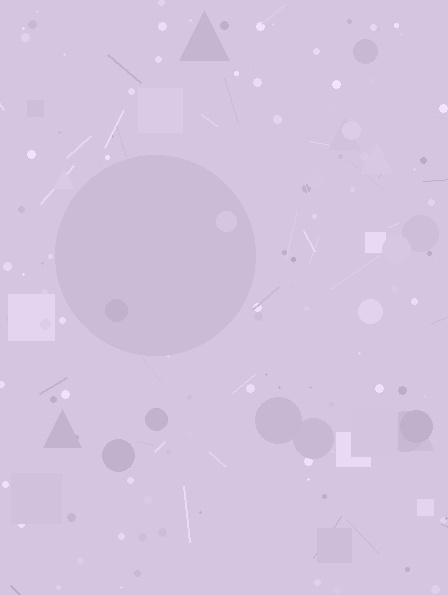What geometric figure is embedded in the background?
A circle is embedded in the background.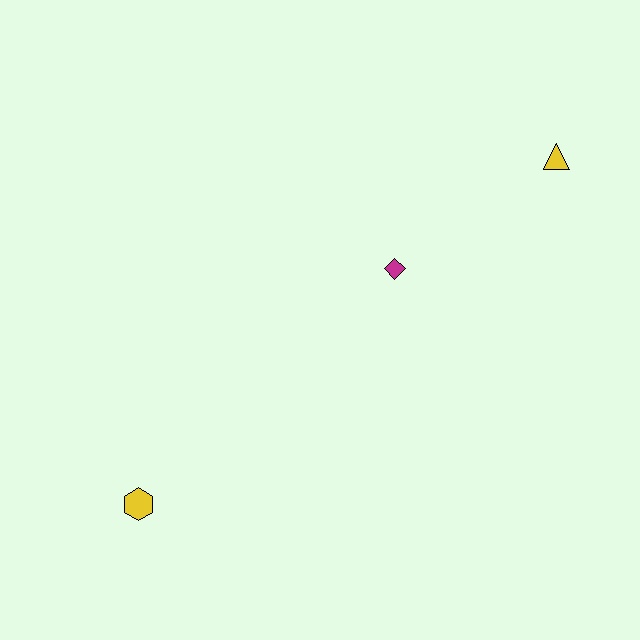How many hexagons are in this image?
There is 1 hexagon.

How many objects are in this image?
There are 3 objects.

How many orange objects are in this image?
There are no orange objects.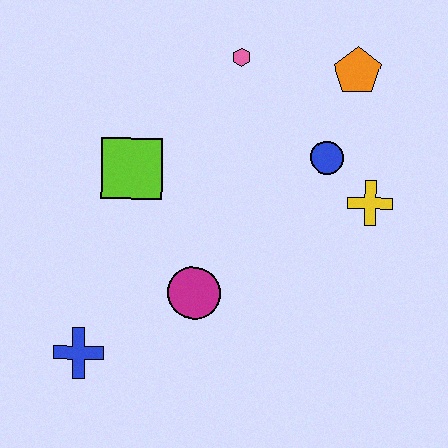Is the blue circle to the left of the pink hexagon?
No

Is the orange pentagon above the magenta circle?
Yes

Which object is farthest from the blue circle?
The blue cross is farthest from the blue circle.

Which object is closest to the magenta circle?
The blue cross is closest to the magenta circle.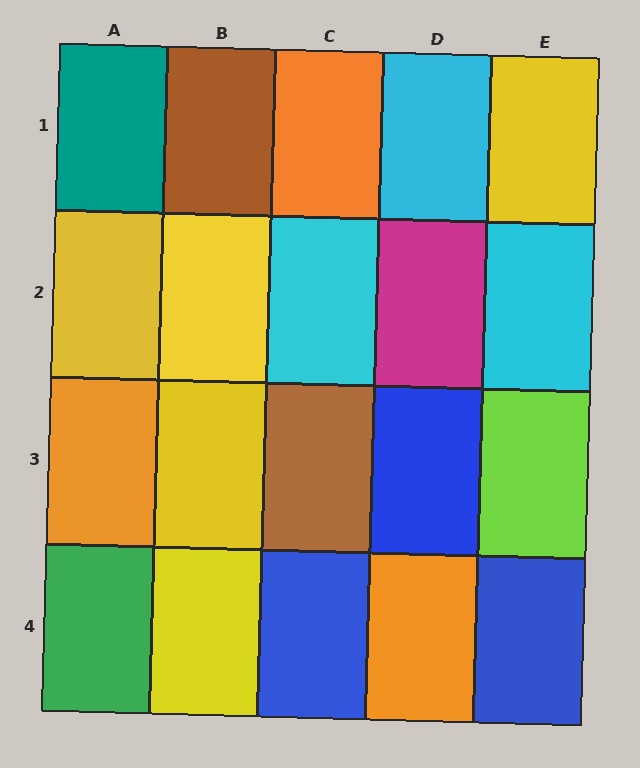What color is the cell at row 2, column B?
Yellow.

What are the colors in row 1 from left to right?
Teal, brown, orange, cyan, yellow.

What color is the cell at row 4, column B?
Yellow.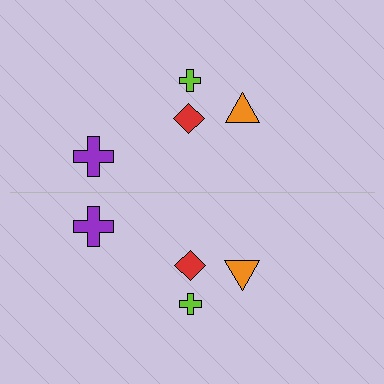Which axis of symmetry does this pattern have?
The pattern has a horizontal axis of symmetry running through the center of the image.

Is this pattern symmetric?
Yes, this pattern has bilateral (reflection) symmetry.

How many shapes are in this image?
There are 8 shapes in this image.